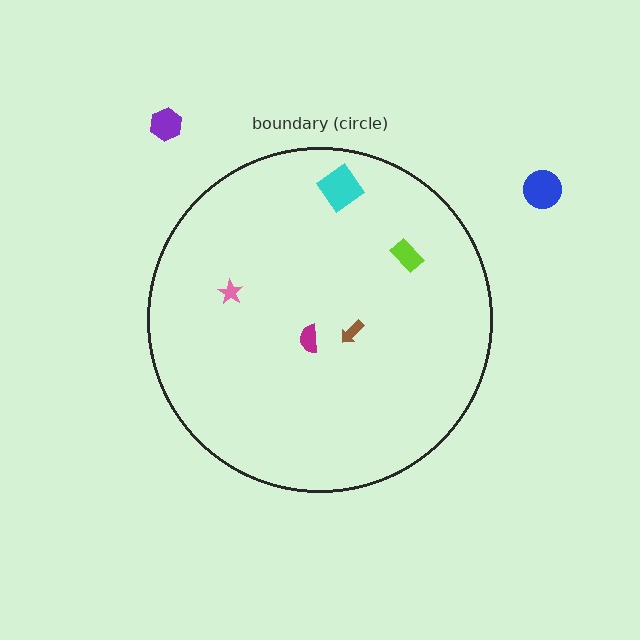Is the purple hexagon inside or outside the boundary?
Outside.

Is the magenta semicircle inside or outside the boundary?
Inside.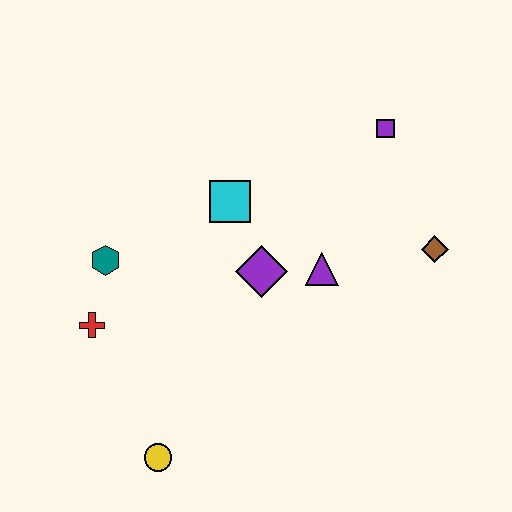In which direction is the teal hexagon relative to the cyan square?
The teal hexagon is to the left of the cyan square.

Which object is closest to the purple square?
The brown diamond is closest to the purple square.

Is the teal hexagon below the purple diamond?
No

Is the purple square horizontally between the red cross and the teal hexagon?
No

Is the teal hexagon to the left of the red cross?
No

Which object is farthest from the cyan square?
The yellow circle is farthest from the cyan square.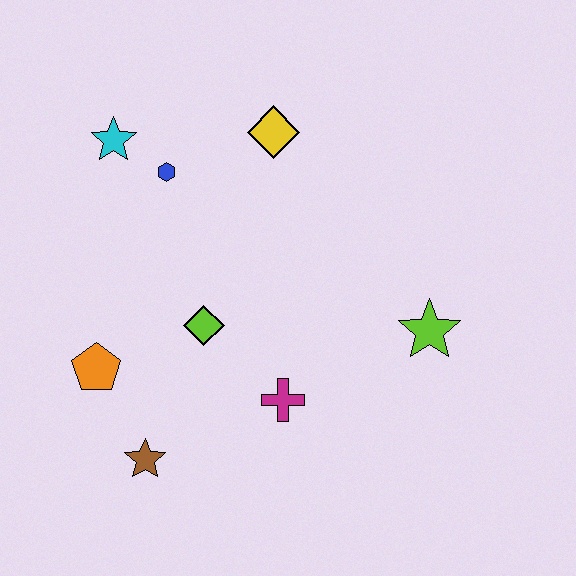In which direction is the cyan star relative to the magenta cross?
The cyan star is above the magenta cross.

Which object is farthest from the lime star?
The cyan star is farthest from the lime star.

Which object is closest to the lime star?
The magenta cross is closest to the lime star.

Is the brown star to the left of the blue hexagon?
Yes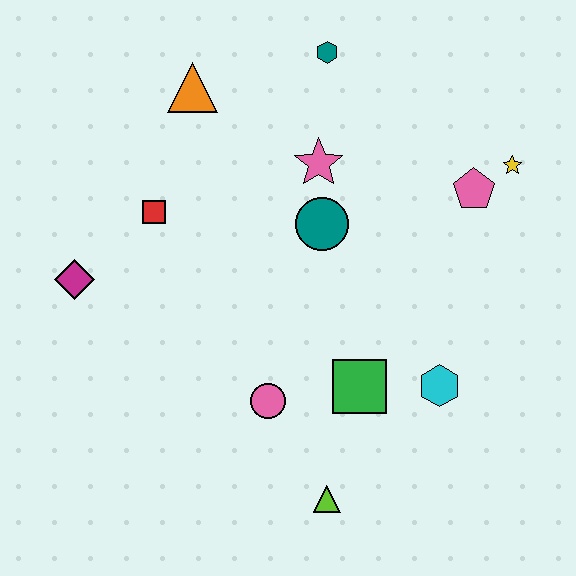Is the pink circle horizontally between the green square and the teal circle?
No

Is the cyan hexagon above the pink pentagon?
No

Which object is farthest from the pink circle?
The teal hexagon is farthest from the pink circle.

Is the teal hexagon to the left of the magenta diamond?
No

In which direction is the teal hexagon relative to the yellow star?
The teal hexagon is to the left of the yellow star.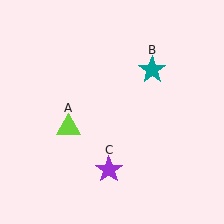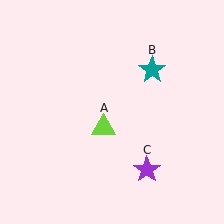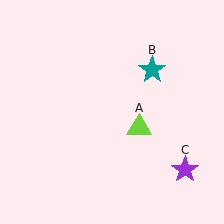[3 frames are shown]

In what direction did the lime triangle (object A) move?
The lime triangle (object A) moved right.